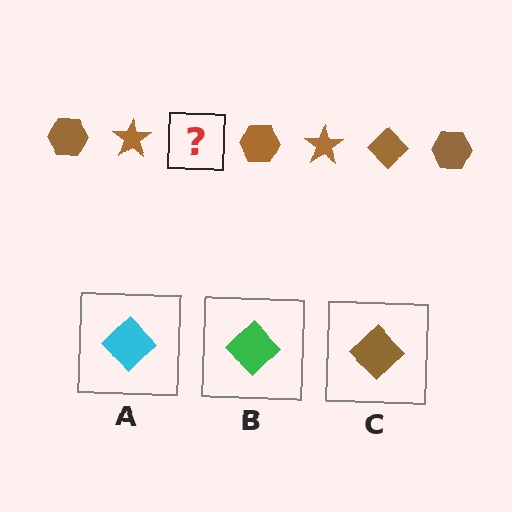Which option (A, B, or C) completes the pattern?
C.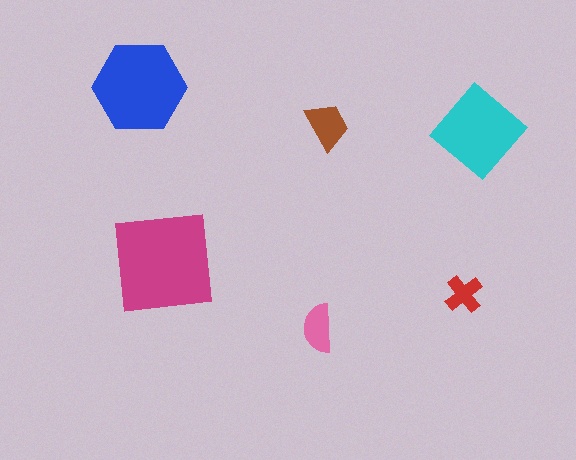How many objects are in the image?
There are 6 objects in the image.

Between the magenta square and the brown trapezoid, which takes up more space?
The magenta square.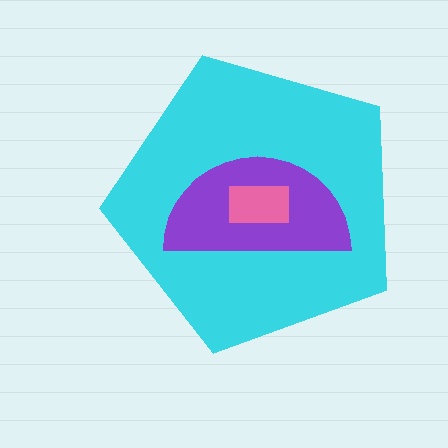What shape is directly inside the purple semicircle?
The pink rectangle.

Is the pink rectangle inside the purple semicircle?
Yes.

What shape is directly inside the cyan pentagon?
The purple semicircle.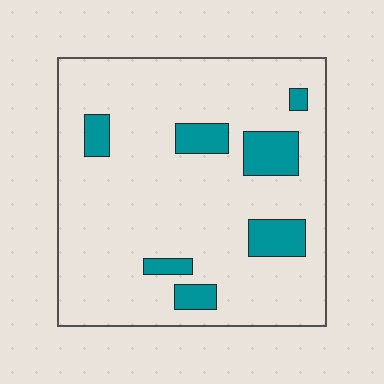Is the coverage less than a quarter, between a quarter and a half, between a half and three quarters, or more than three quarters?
Less than a quarter.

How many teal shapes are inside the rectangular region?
7.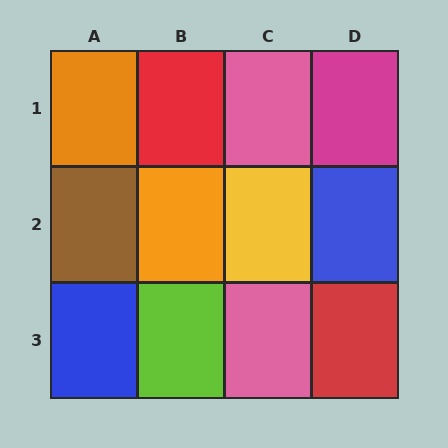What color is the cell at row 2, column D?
Blue.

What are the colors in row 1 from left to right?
Orange, red, pink, magenta.